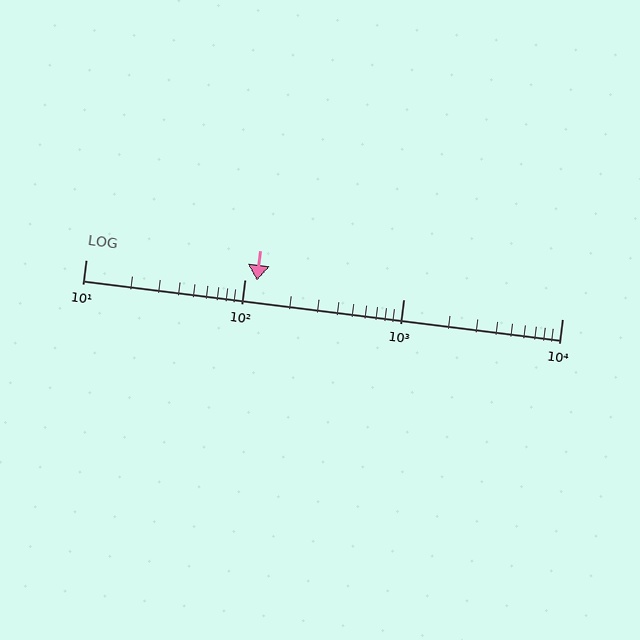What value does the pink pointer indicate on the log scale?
The pointer indicates approximately 120.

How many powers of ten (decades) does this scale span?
The scale spans 3 decades, from 10 to 10000.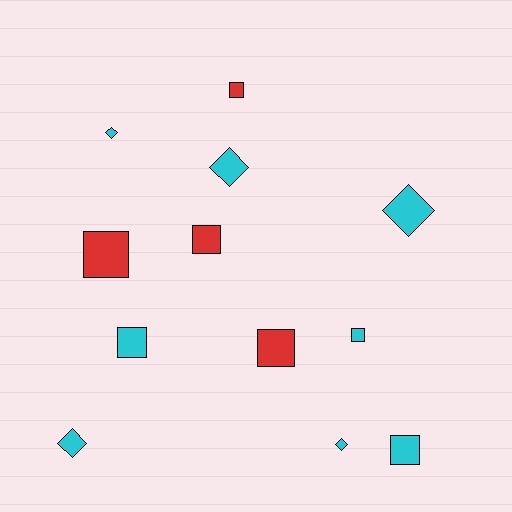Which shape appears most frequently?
Square, with 7 objects.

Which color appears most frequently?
Cyan, with 8 objects.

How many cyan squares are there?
There are 3 cyan squares.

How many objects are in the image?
There are 12 objects.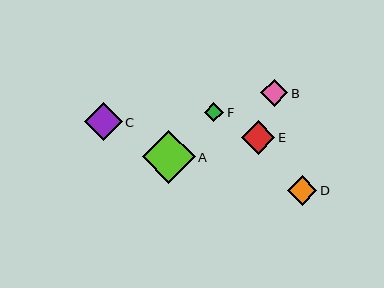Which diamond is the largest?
Diamond A is the largest with a size of approximately 53 pixels.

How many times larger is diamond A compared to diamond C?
Diamond A is approximately 1.4 times the size of diamond C.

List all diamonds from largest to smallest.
From largest to smallest: A, C, E, D, B, F.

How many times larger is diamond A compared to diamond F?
Diamond A is approximately 2.7 times the size of diamond F.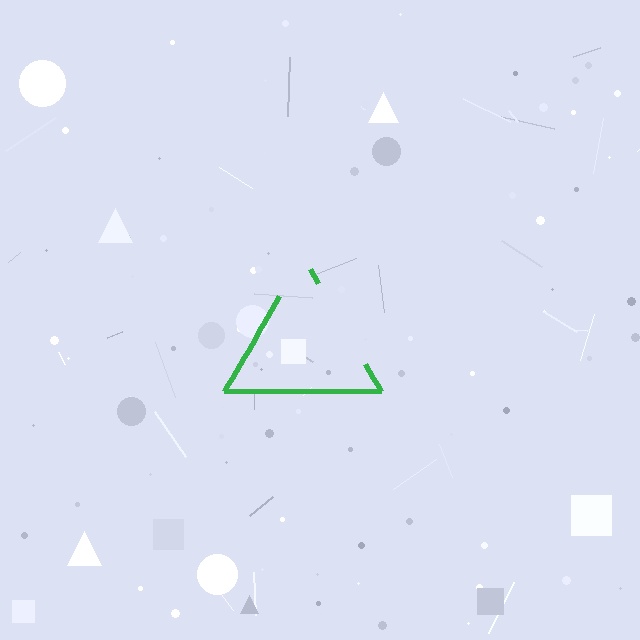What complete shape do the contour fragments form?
The contour fragments form a triangle.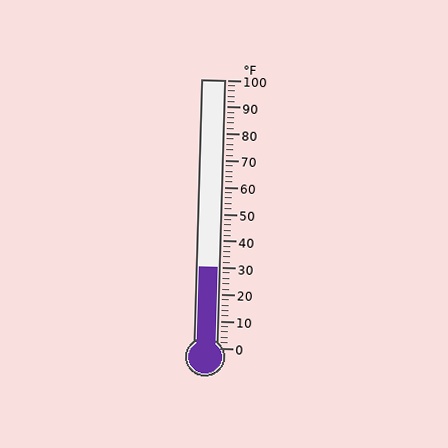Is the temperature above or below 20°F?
The temperature is above 20°F.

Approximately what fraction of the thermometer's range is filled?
The thermometer is filled to approximately 30% of its range.